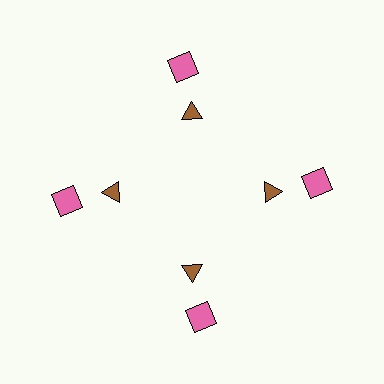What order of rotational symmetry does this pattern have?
This pattern has 4-fold rotational symmetry.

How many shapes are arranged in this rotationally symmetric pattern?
There are 8 shapes, arranged in 4 groups of 2.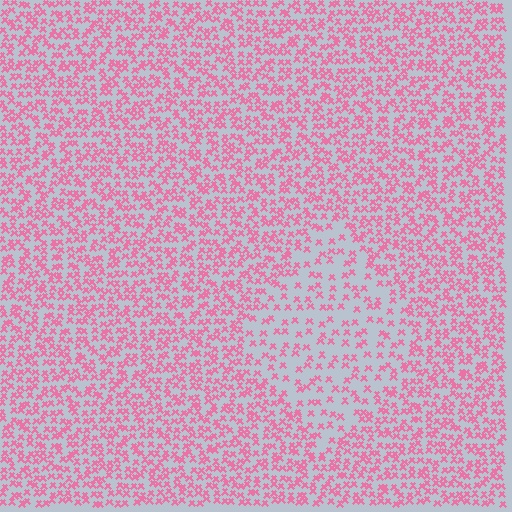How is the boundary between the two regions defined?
The boundary is defined by a change in element density (approximately 2.0x ratio). All elements are the same color, size, and shape.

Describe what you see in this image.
The image contains small pink elements arranged at two different densities. A diamond-shaped region is visible where the elements are less densely packed than the surrounding area.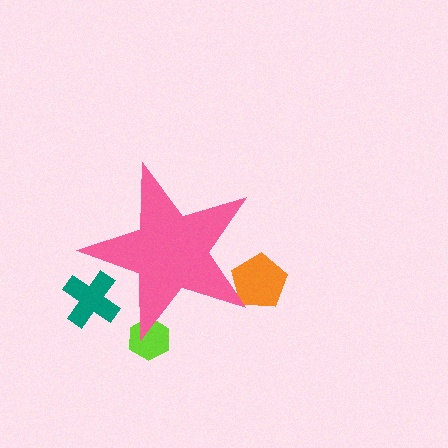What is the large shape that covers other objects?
A pink star.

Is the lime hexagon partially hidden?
Yes, the lime hexagon is partially hidden behind the pink star.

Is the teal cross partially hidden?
Yes, the teal cross is partially hidden behind the pink star.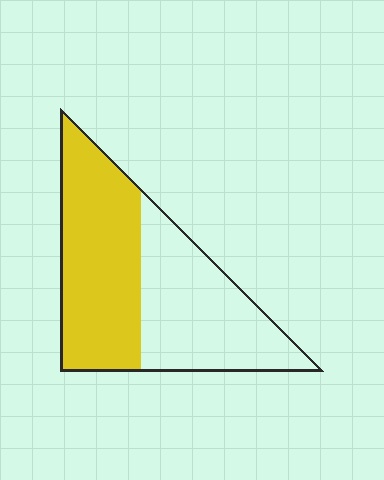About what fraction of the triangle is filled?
About one half (1/2).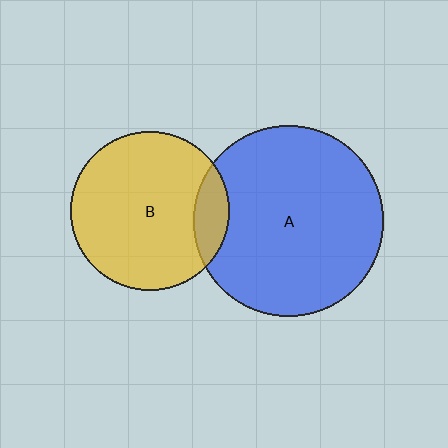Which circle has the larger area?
Circle A (blue).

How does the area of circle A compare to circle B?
Approximately 1.4 times.